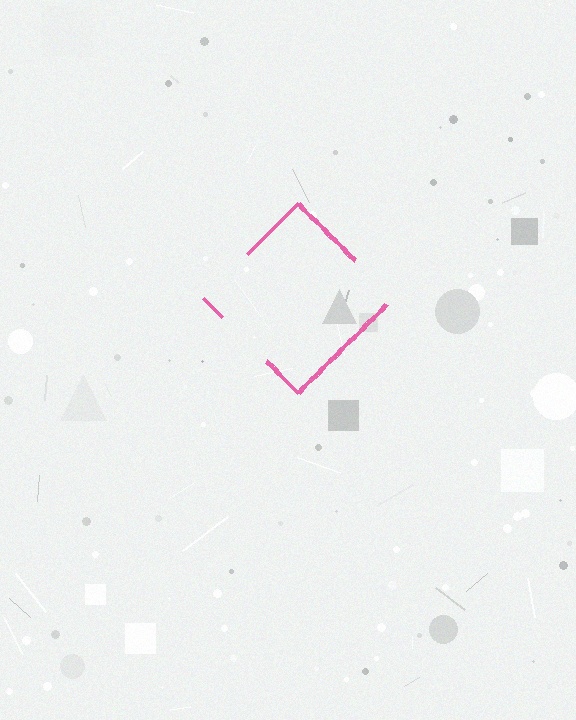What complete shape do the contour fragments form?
The contour fragments form a diamond.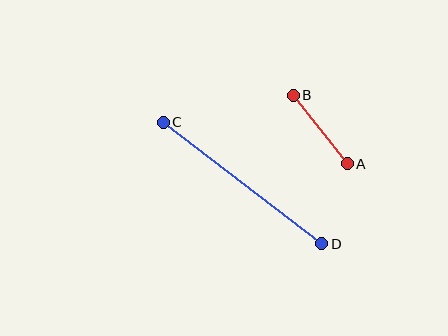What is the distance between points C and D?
The distance is approximately 200 pixels.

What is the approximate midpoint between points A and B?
The midpoint is at approximately (320, 130) pixels.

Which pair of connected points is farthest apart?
Points C and D are farthest apart.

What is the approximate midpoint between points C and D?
The midpoint is at approximately (243, 183) pixels.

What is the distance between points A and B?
The distance is approximately 87 pixels.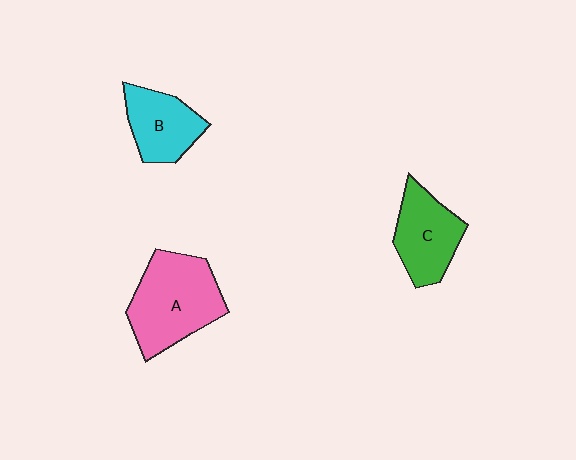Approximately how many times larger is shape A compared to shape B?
Approximately 1.6 times.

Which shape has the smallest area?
Shape B (cyan).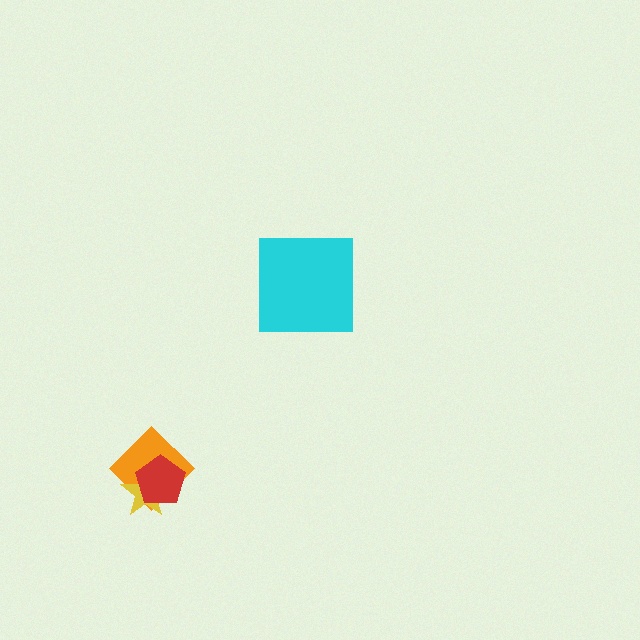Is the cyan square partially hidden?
No, no other shape covers it.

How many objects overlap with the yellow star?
2 objects overlap with the yellow star.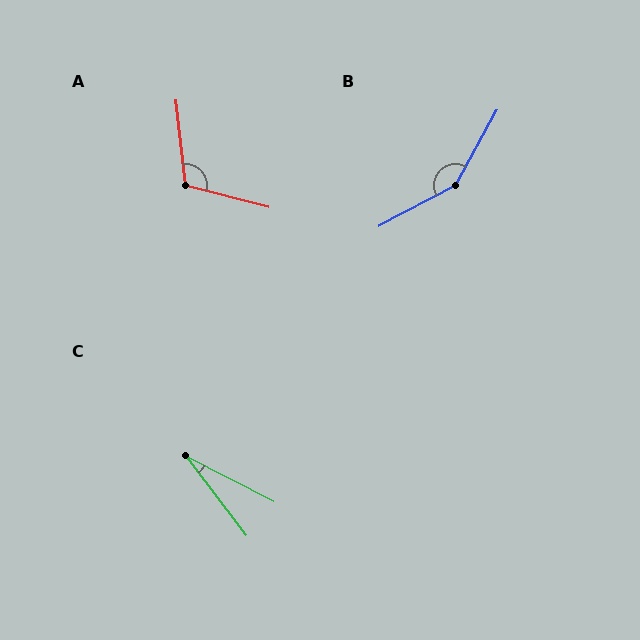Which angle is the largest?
B, at approximately 146 degrees.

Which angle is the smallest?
C, at approximately 26 degrees.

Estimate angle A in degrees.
Approximately 111 degrees.